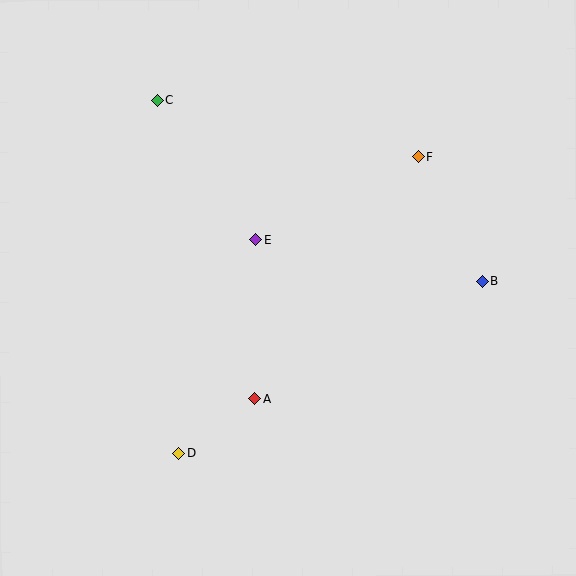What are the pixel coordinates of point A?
Point A is at (254, 399).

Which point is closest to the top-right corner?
Point F is closest to the top-right corner.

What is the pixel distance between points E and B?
The distance between E and B is 231 pixels.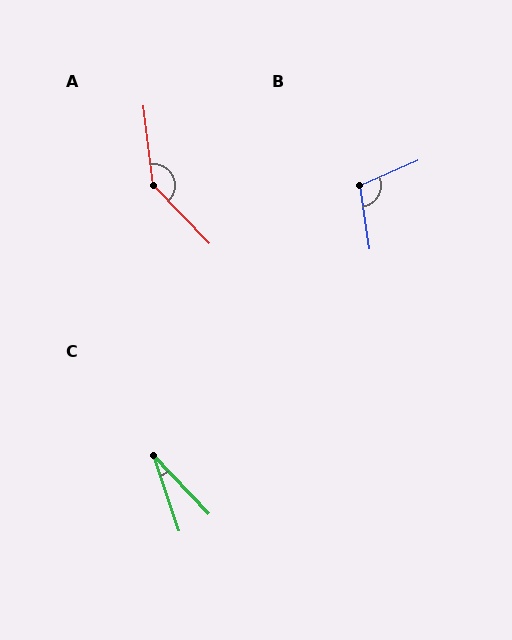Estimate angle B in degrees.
Approximately 105 degrees.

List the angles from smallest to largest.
C (25°), B (105°), A (143°).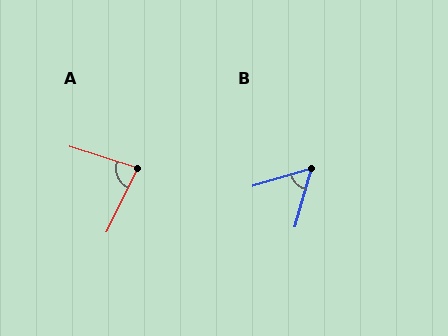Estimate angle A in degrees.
Approximately 82 degrees.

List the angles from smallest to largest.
B (58°), A (82°).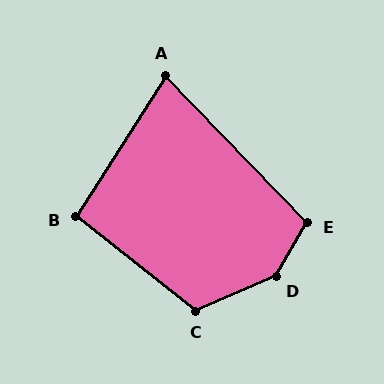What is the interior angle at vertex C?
Approximately 118 degrees (obtuse).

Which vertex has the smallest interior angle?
A, at approximately 77 degrees.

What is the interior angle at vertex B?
Approximately 96 degrees (obtuse).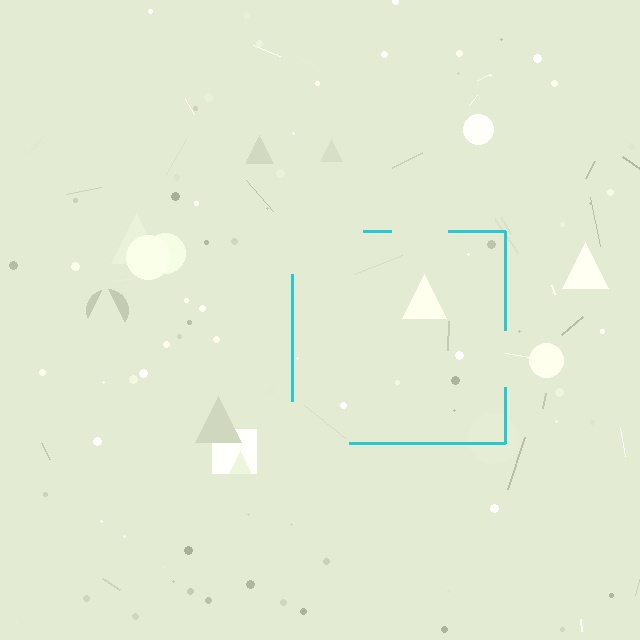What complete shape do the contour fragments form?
The contour fragments form a square.